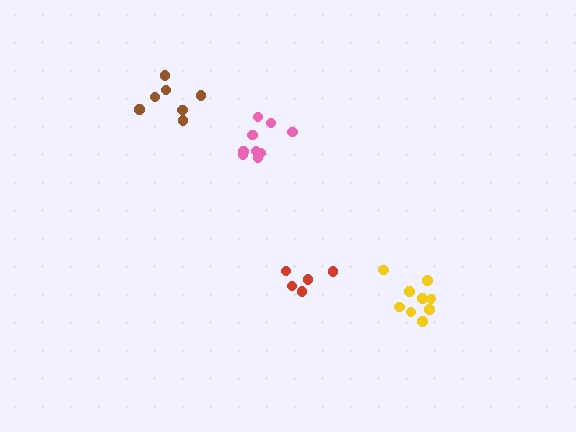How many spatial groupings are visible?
There are 4 spatial groupings.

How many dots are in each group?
Group 1: 5 dots, Group 2: 9 dots, Group 3: 9 dots, Group 4: 7 dots (30 total).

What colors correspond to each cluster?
The clusters are colored: red, pink, yellow, brown.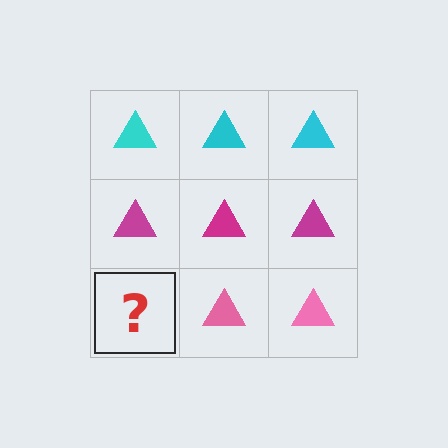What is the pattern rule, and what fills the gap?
The rule is that each row has a consistent color. The gap should be filled with a pink triangle.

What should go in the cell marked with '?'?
The missing cell should contain a pink triangle.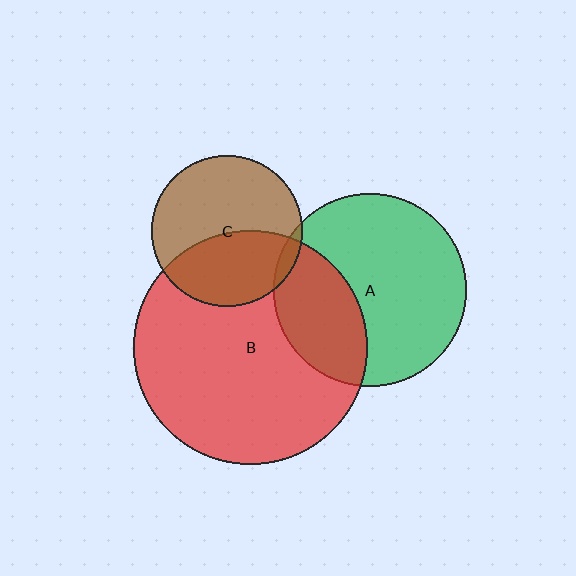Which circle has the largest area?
Circle B (red).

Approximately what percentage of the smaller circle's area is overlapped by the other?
Approximately 30%.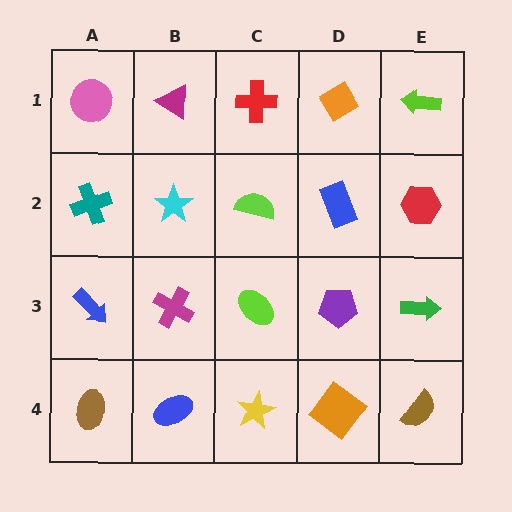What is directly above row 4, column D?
A purple pentagon.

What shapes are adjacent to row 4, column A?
A blue arrow (row 3, column A), a blue ellipse (row 4, column B).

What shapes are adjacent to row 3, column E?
A red hexagon (row 2, column E), a brown semicircle (row 4, column E), a purple pentagon (row 3, column D).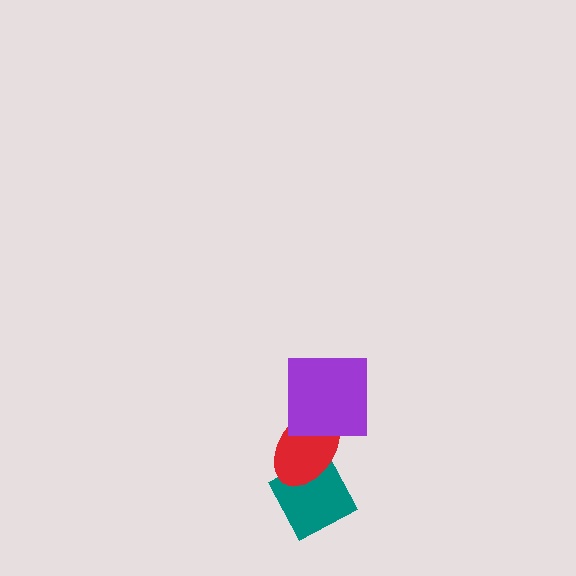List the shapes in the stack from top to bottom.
From top to bottom: the purple square, the red ellipse, the teal diamond.